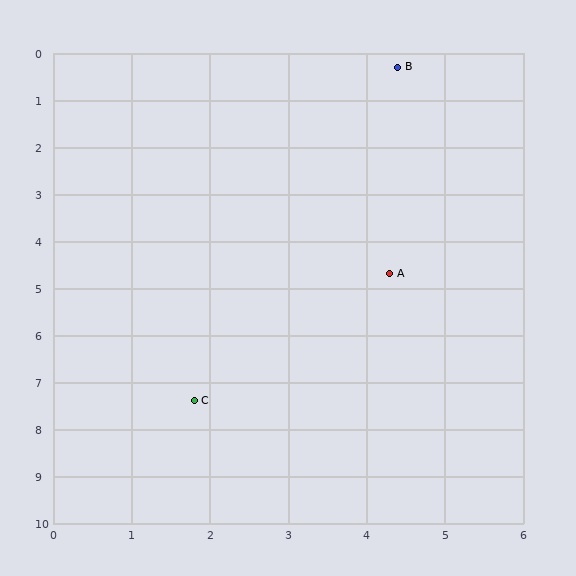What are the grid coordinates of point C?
Point C is at approximately (1.8, 7.4).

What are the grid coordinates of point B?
Point B is at approximately (4.4, 0.3).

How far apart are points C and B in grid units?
Points C and B are about 7.6 grid units apart.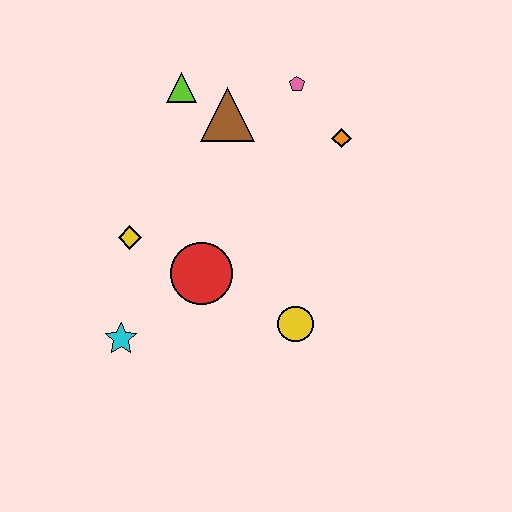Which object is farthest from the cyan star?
The pink pentagon is farthest from the cyan star.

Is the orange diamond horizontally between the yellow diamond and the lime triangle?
No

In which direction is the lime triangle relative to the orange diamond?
The lime triangle is to the left of the orange diamond.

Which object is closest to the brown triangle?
The lime triangle is closest to the brown triangle.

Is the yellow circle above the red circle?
No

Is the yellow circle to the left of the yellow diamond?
No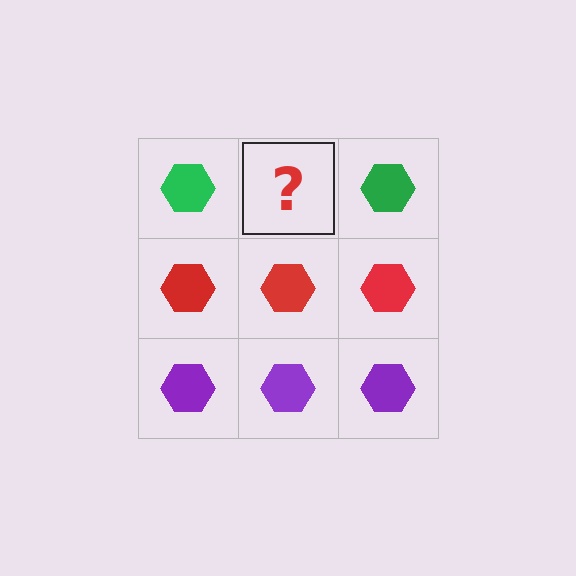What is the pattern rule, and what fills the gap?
The rule is that each row has a consistent color. The gap should be filled with a green hexagon.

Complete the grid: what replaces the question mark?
The question mark should be replaced with a green hexagon.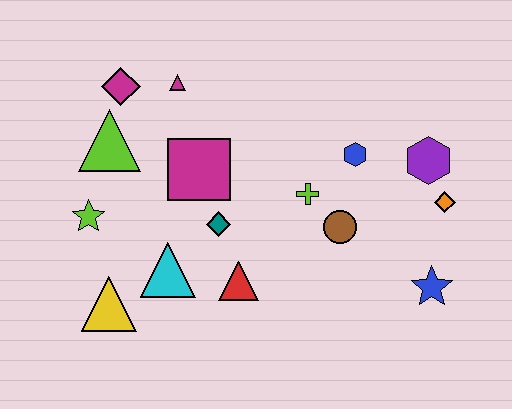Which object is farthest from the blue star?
The magenta diamond is farthest from the blue star.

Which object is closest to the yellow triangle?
The cyan triangle is closest to the yellow triangle.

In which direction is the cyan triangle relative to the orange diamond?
The cyan triangle is to the left of the orange diamond.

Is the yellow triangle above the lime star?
No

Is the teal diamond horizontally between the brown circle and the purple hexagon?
No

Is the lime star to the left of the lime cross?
Yes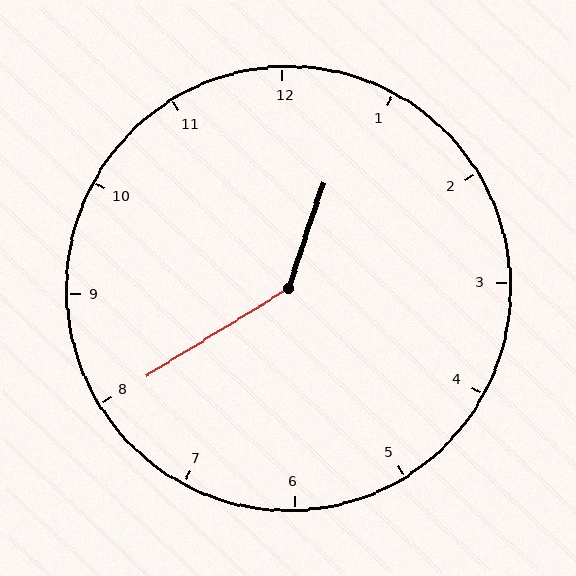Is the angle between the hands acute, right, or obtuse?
It is obtuse.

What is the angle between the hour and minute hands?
Approximately 140 degrees.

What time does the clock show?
12:40.